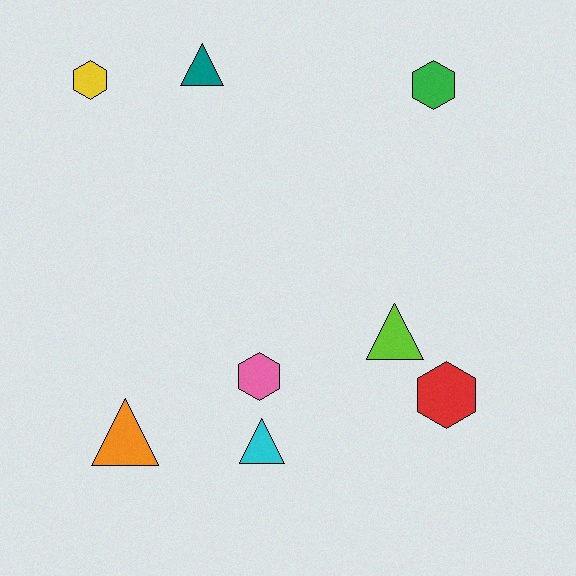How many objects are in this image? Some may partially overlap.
There are 8 objects.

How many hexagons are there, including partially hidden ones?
There are 4 hexagons.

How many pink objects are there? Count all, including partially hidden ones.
There is 1 pink object.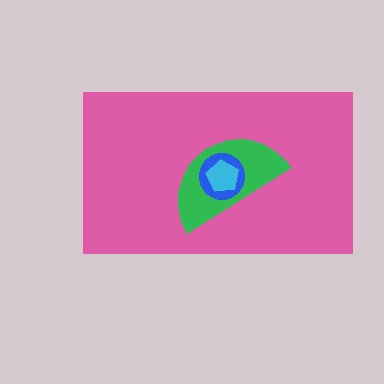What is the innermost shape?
The cyan pentagon.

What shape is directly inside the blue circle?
The cyan pentagon.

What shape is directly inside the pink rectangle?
The green semicircle.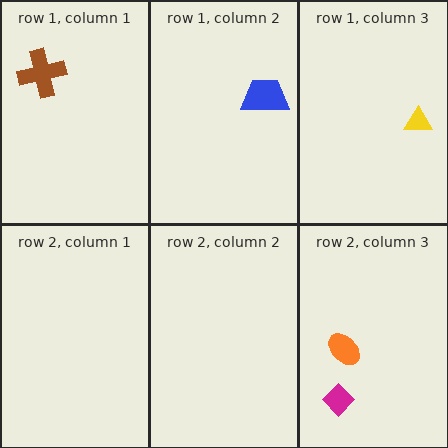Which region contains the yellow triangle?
The row 1, column 3 region.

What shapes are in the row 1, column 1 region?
The brown cross.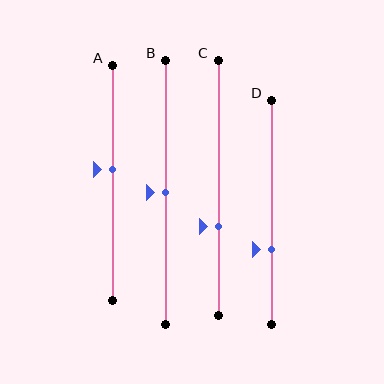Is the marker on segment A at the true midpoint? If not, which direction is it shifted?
No, the marker on segment A is shifted upward by about 6% of the segment length.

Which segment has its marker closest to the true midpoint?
Segment B has its marker closest to the true midpoint.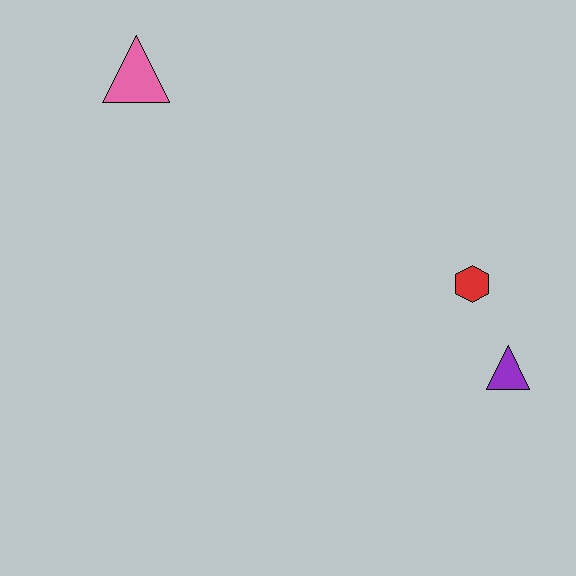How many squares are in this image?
There are no squares.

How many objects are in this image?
There are 3 objects.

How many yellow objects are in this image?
There are no yellow objects.